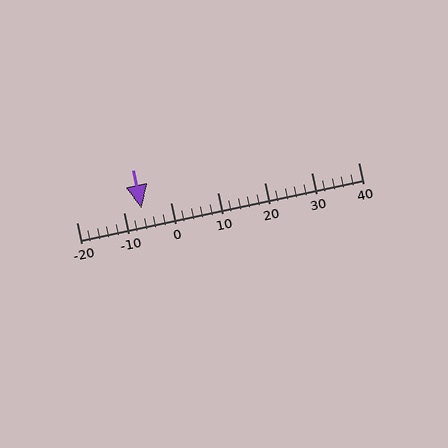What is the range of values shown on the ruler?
The ruler shows values from -20 to 40.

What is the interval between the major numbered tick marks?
The major tick marks are spaced 10 units apart.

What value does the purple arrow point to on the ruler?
The purple arrow points to approximately -6.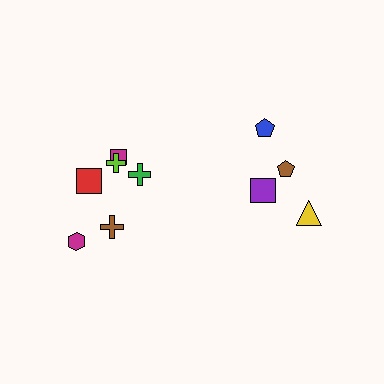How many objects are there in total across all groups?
There are 10 objects.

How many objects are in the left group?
There are 6 objects.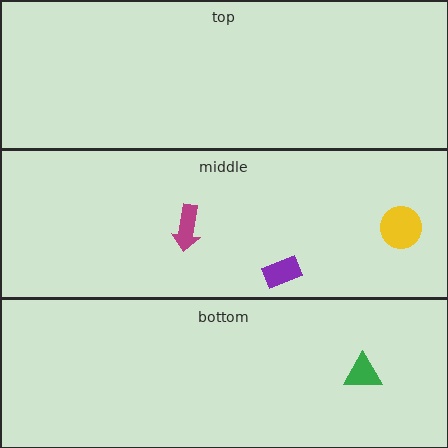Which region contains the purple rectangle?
The middle region.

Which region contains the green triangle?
The bottom region.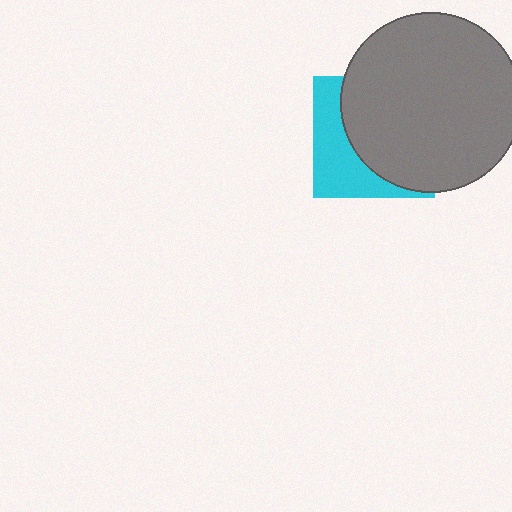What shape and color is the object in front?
The object in front is a gray circle.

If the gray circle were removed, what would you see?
You would see the complete cyan square.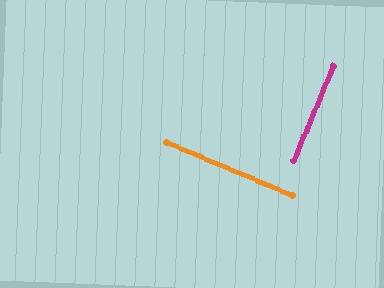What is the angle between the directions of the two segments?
Approximately 90 degrees.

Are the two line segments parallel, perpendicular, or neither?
Perpendicular — they meet at approximately 90°.